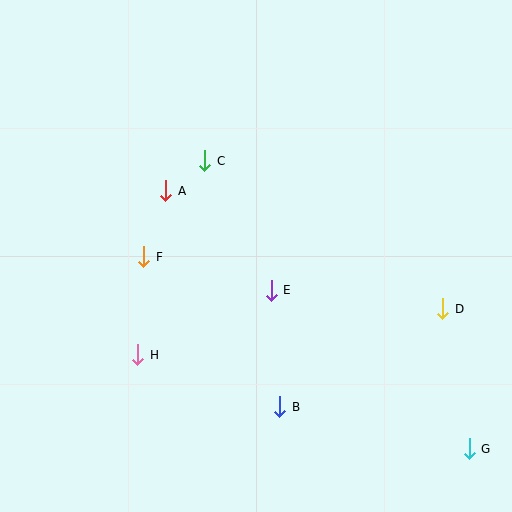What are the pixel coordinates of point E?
Point E is at (271, 290).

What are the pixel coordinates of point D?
Point D is at (443, 309).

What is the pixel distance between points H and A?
The distance between H and A is 166 pixels.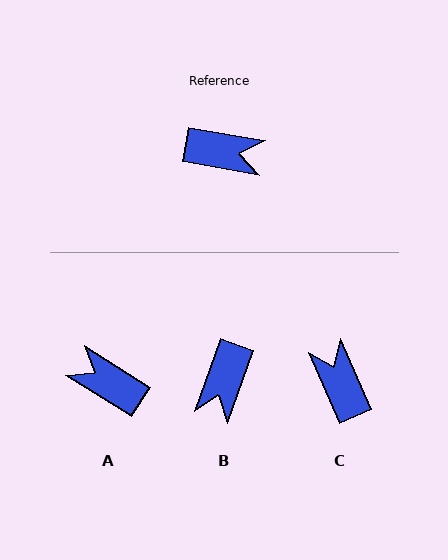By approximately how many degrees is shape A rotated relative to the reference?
Approximately 158 degrees counter-clockwise.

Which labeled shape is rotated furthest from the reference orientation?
A, about 158 degrees away.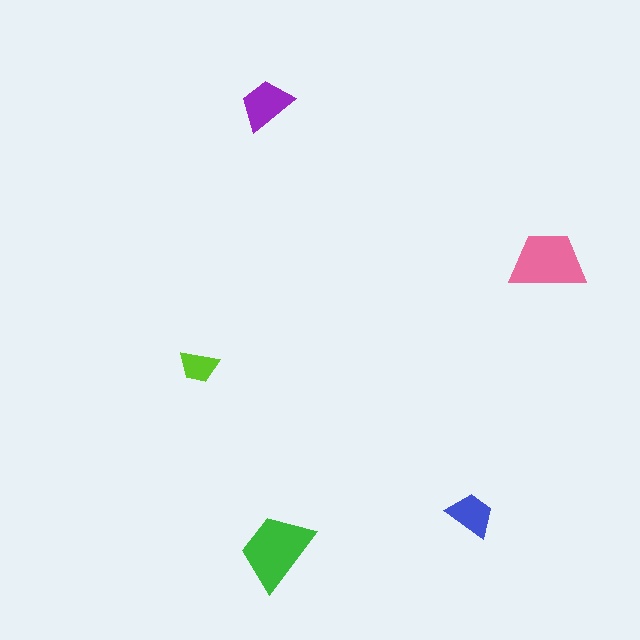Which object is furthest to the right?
The pink trapezoid is rightmost.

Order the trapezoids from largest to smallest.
the green one, the pink one, the purple one, the blue one, the lime one.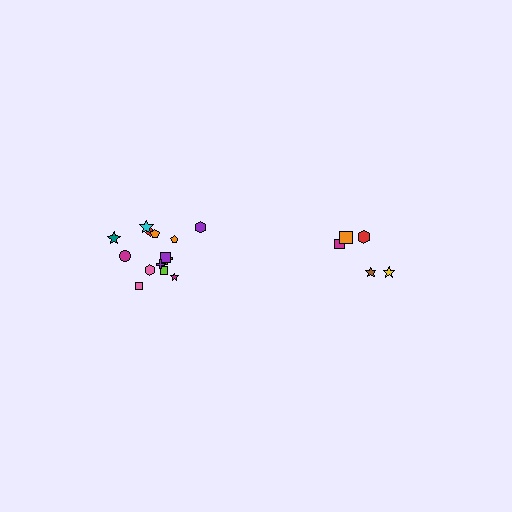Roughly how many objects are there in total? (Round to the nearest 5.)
Roughly 20 objects in total.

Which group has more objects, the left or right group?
The left group.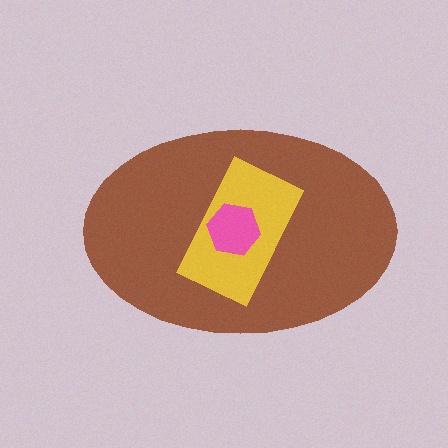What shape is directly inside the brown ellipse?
The yellow rectangle.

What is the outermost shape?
The brown ellipse.